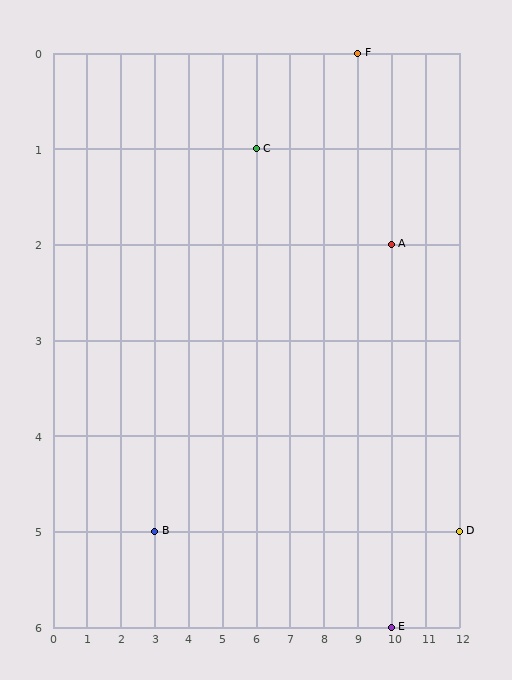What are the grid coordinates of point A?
Point A is at grid coordinates (10, 2).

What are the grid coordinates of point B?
Point B is at grid coordinates (3, 5).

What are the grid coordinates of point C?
Point C is at grid coordinates (6, 1).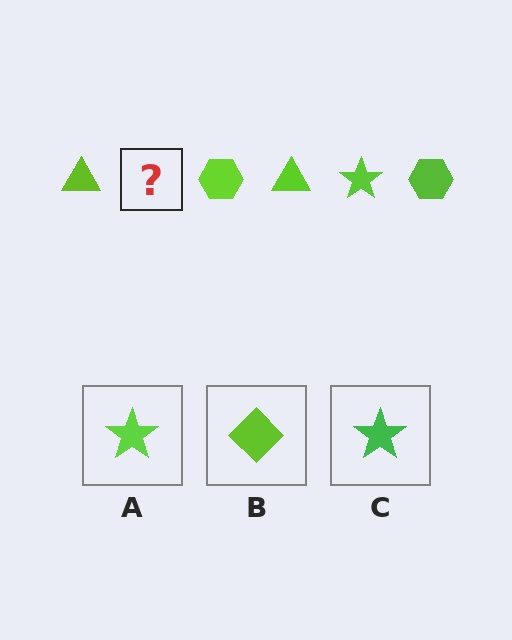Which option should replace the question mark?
Option A.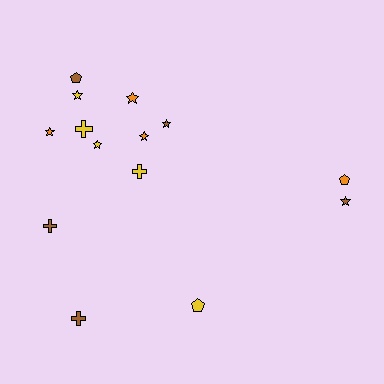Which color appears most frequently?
Yellow, with 5 objects.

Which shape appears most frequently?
Star, with 7 objects.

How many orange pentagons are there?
There is 1 orange pentagon.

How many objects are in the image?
There are 14 objects.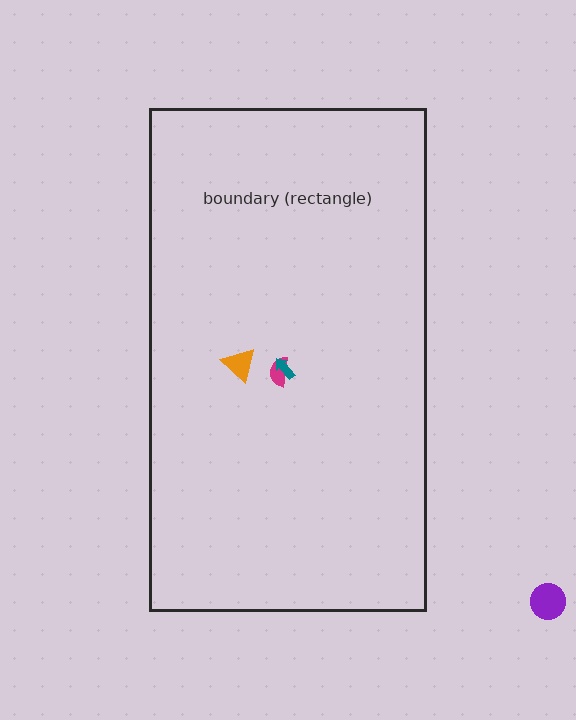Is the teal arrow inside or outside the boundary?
Inside.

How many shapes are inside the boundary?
3 inside, 1 outside.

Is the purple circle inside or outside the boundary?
Outside.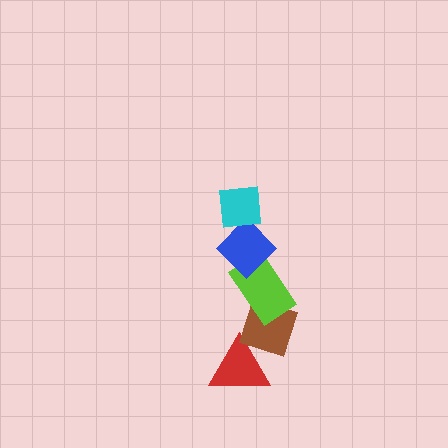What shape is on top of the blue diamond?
The cyan square is on top of the blue diamond.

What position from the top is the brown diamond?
The brown diamond is 4th from the top.